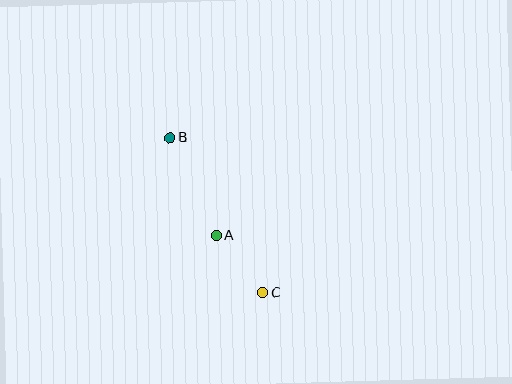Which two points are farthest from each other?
Points B and C are farthest from each other.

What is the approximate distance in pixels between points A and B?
The distance between A and B is approximately 108 pixels.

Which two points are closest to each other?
Points A and C are closest to each other.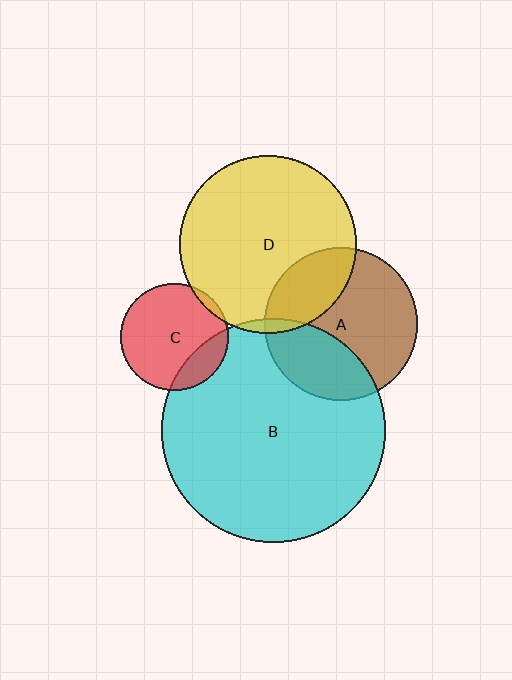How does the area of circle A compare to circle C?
Approximately 2.0 times.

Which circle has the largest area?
Circle B (cyan).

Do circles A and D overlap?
Yes.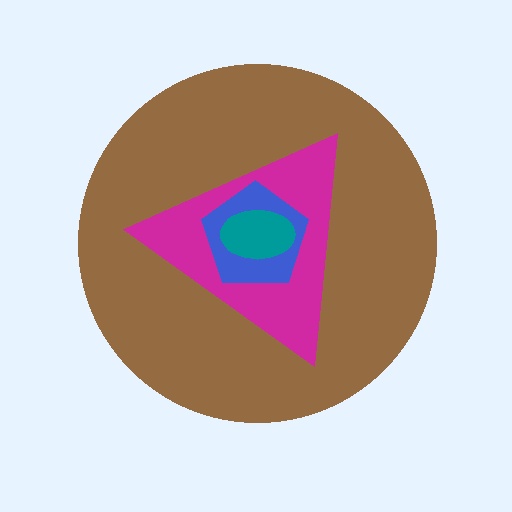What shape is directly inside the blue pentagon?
The teal ellipse.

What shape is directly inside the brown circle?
The magenta triangle.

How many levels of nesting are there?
4.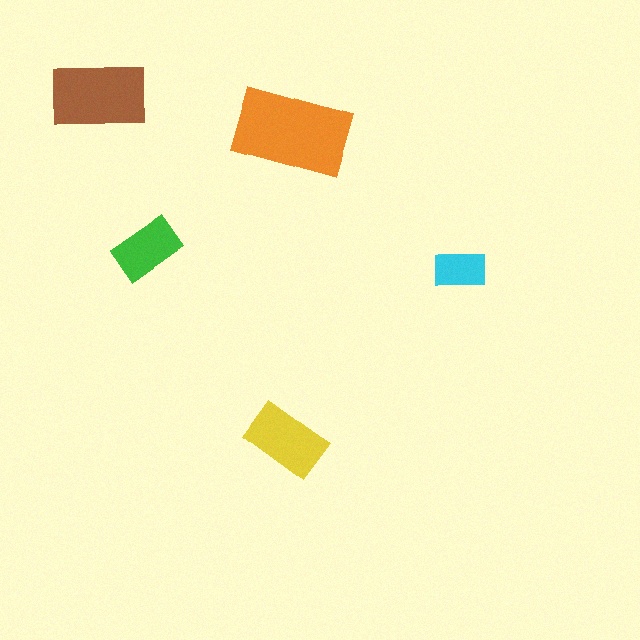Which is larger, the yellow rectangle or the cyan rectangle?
The yellow one.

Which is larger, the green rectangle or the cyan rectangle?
The green one.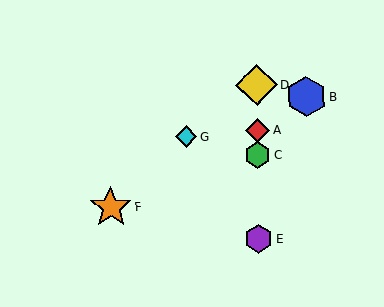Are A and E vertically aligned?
Yes, both are at x≈257.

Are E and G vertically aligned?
No, E is at x≈258 and G is at x≈186.